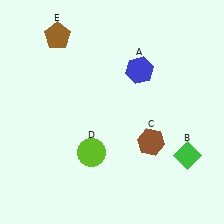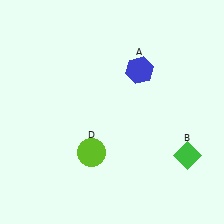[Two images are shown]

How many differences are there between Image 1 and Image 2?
There are 2 differences between the two images.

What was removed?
The brown pentagon (E), the brown hexagon (C) were removed in Image 2.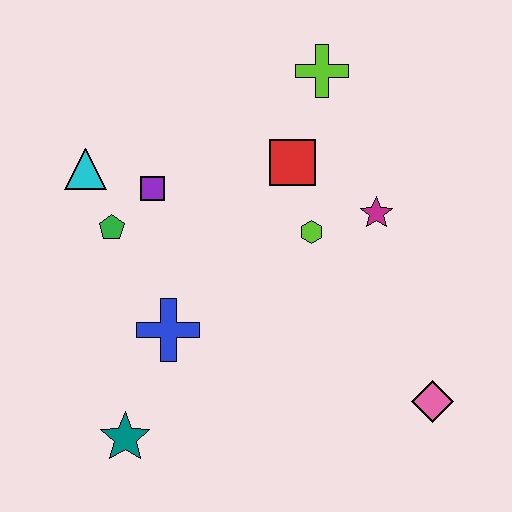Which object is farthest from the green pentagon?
The pink diamond is farthest from the green pentagon.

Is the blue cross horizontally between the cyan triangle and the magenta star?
Yes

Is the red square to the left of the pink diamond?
Yes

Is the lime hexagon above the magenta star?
No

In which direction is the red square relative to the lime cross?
The red square is below the lime cross.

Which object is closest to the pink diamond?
The magenta star is closest to the pink diamond.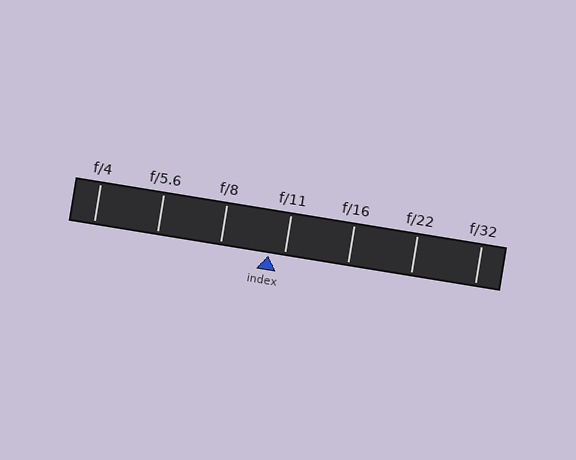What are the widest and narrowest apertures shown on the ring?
The widest aperture shown is f/4 and the narrowest is f/32.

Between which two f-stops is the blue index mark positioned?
The index mark is between f/8 and f/11.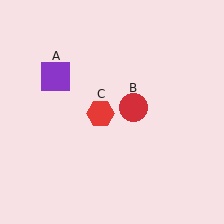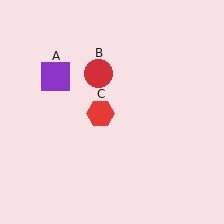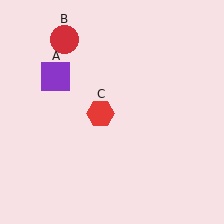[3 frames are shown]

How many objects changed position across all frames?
1 object changed position: red circle (object B).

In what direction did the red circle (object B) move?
The red circle (object B) moved up and to the left.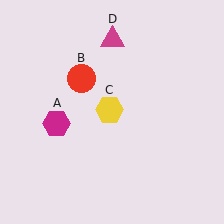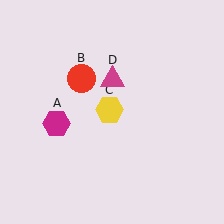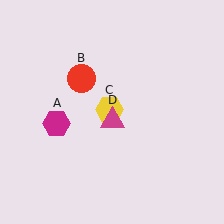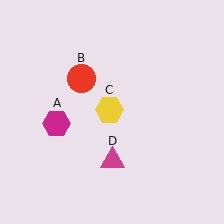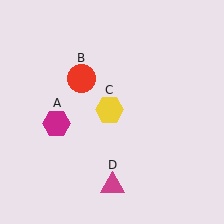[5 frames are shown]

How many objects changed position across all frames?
1 object changed position: magenta triangle (object D).